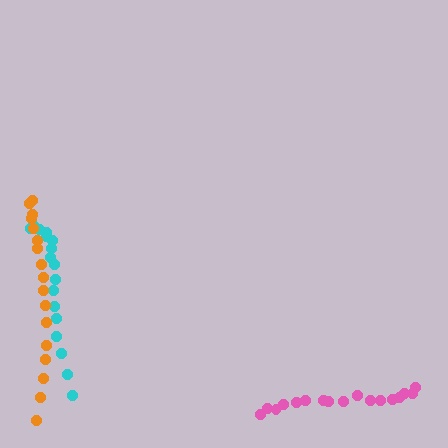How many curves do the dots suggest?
There are 3 distinct paths.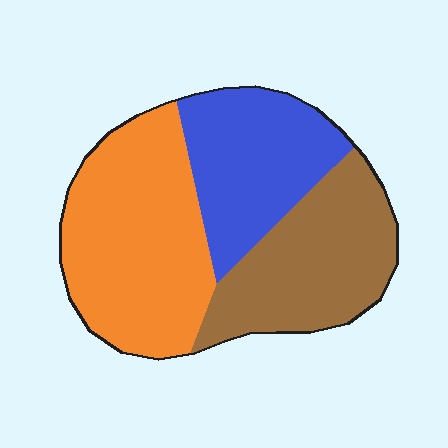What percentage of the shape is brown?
Brown covers about 30% of the shape.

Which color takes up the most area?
Orange, at roughly 40%.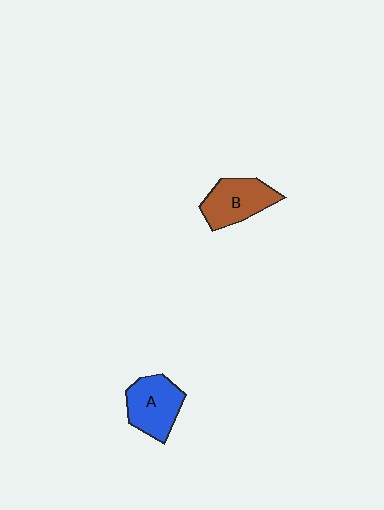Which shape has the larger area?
Shape A (blue).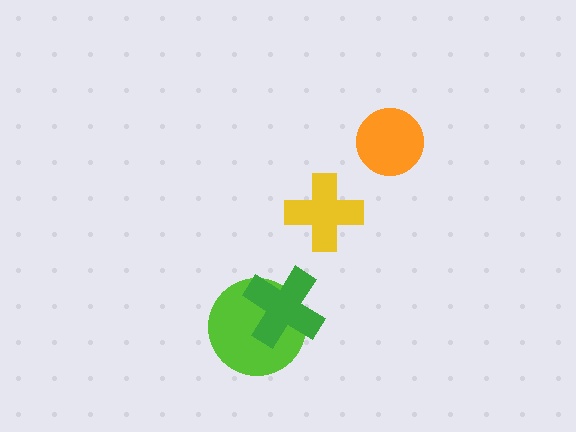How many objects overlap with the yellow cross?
0 objects overlap with the yellow cross.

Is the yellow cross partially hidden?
No, no other shape covers it.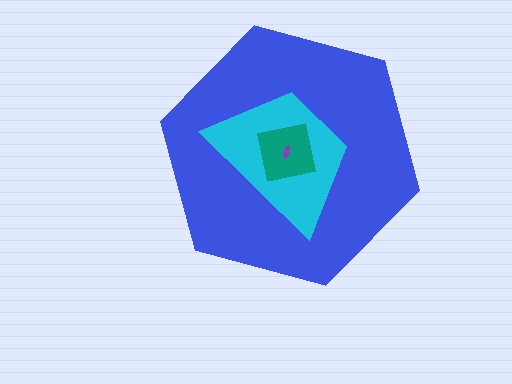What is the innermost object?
The purple arrow.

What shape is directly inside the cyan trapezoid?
The teal square.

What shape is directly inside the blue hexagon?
The cyan trapezoid.